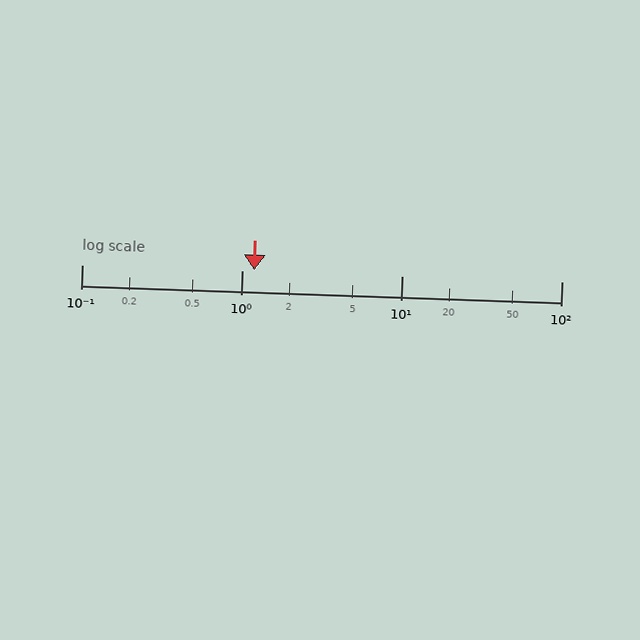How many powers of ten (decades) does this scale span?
The scale spans 3 decades, from 0.1 to 100.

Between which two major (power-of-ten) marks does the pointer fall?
The pointer is between 1 and 10.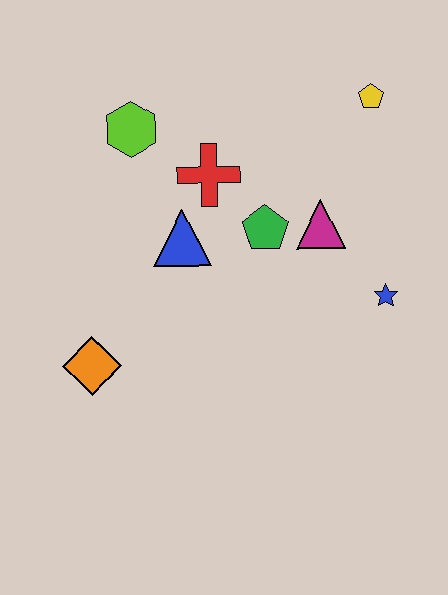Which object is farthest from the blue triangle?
The yellow pentagon is farthest from the blue triangle.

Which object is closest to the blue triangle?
The red cross is closest to the blue triangle.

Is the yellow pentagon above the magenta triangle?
Yes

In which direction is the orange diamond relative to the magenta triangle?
The orange diamond is to the left of the magenta triangle.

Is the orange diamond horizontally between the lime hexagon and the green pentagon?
No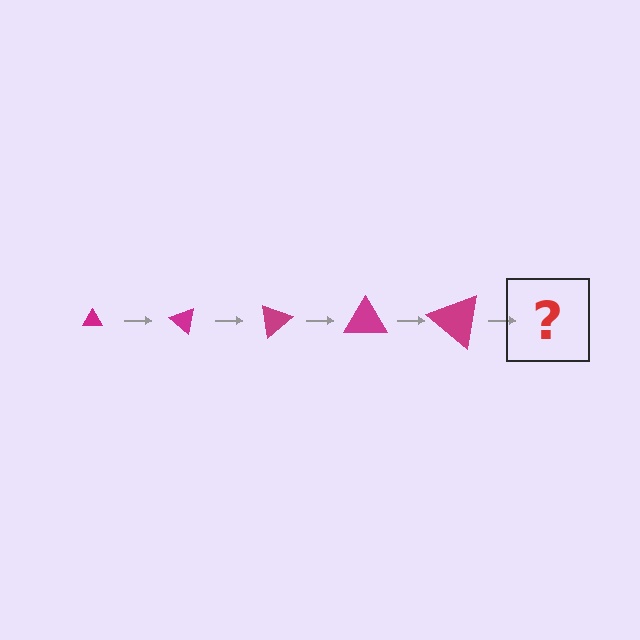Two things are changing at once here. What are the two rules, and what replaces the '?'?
The two rules are that the triangle grows larger each step and it rotates 40 degrees each step. The '?' should be a triangle, larger than the previous one and rotated 200 degrees from the start.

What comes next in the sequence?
The next element should be a triangle, larger than the previous one and rotated 200 degrees from the start.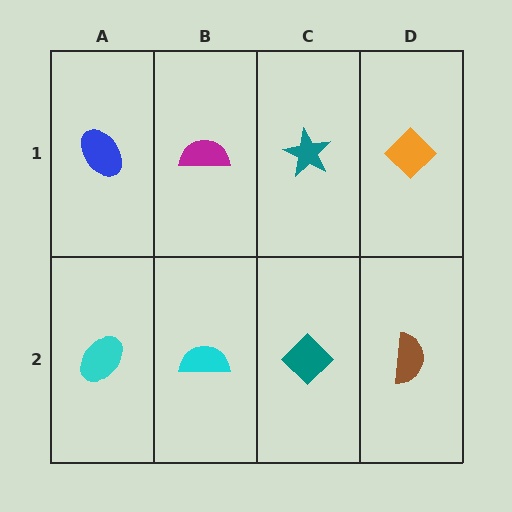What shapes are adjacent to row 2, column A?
A blue ellipse (row 1, column A), a cyan semicircle (row 2, column B).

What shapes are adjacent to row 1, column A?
A cyan ellipse (row 2, column A), a magenta semicircle (row 1, column B).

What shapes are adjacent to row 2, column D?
An orange diamond (row 1, column D), a teal diamond (row 2, column C).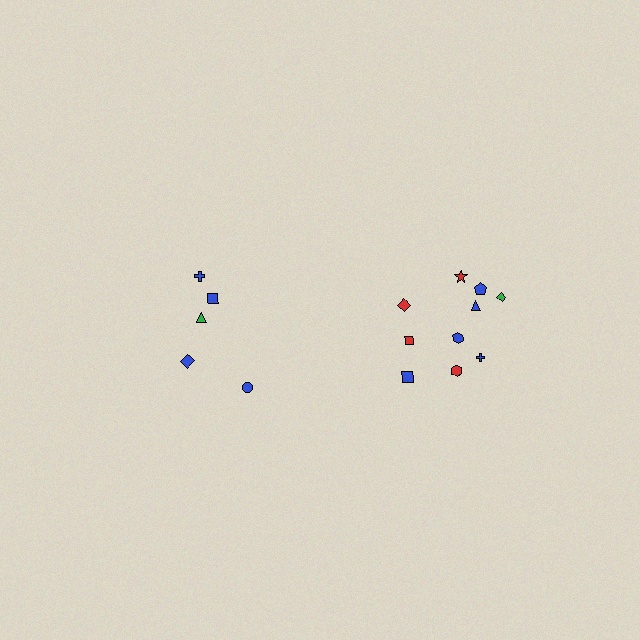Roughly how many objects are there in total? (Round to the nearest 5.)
Roughly 15 objects in total.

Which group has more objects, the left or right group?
The right group.